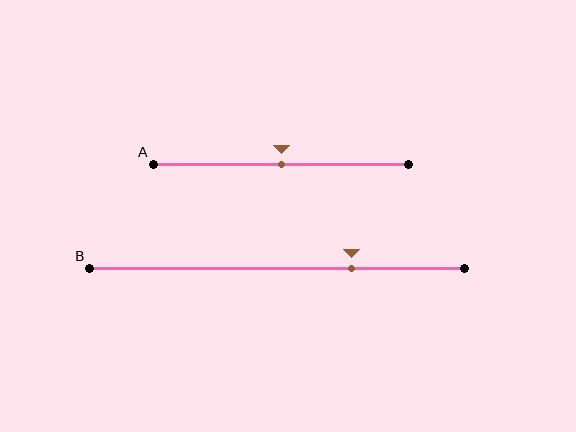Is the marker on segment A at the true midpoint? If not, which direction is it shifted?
Yes, the marker on segment A is at the true midpoint.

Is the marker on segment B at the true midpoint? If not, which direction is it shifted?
No, the marker on segment B is shifted to the right by about 20% of the segment length.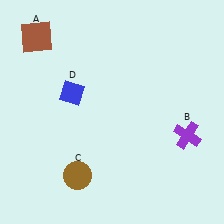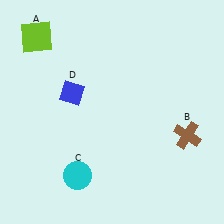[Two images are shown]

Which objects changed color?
A changed from brown to lime. B changed from purple to brown. C changed from brown to cyan.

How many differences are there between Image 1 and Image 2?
There are 3 differences between the two images.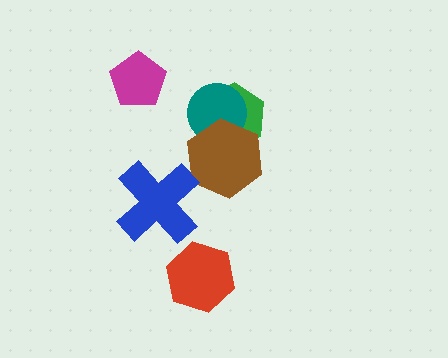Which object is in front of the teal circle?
The brown hexagon is in front of the teal circle.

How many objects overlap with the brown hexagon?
2 objects overlap with the brown hexagon.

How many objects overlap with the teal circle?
2 objects overlap with the teal circle.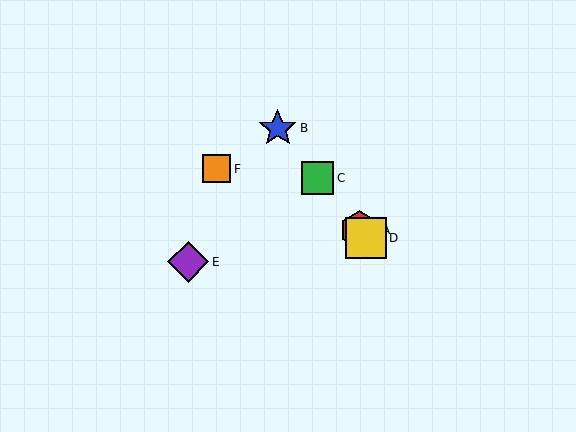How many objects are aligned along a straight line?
4 objects (A, B, C, D) are aligned along a straight line.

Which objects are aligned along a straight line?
Objects A, B, C, D are aligned along a straight line.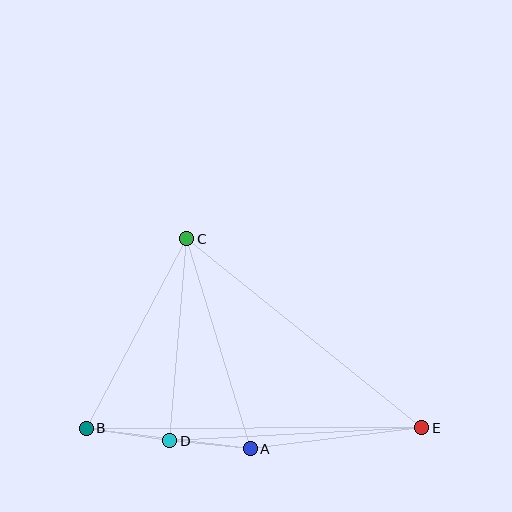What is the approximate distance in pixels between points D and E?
The distance between D and E is approximately 252 pixels.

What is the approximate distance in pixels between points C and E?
The distance between C and E is approximately 302 pixels.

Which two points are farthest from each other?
Points B and E are farthest from each other.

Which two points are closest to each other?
Points A and D are closest to each other.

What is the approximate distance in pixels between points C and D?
The distance between C and D is approximately 203 pixels.